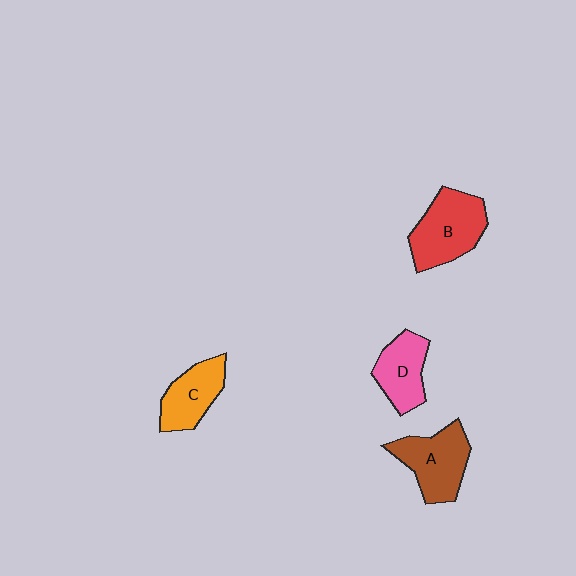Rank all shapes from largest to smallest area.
From largest to smallest: B (red), A (brown), C (orange), D (pink).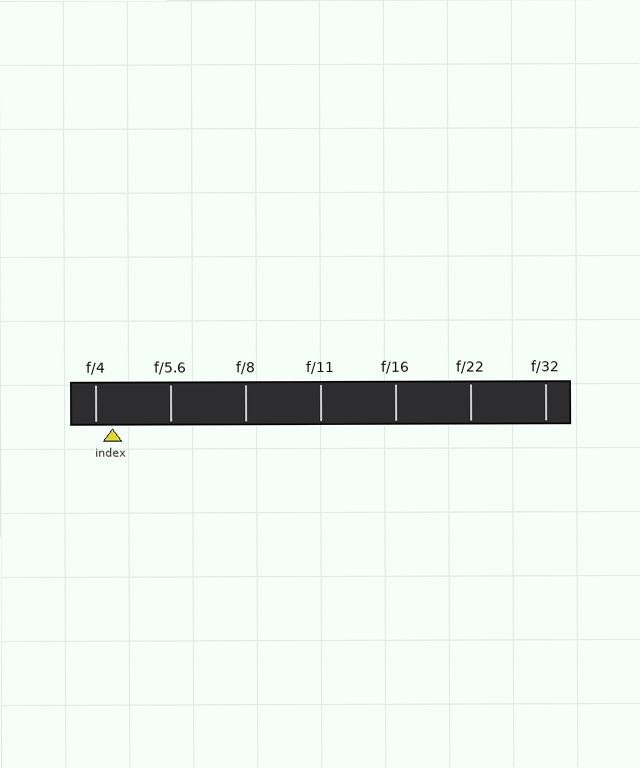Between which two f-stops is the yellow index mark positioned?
The index mark is between f/4 and f/5.6.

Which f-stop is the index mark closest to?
The index mark is closest to f/4.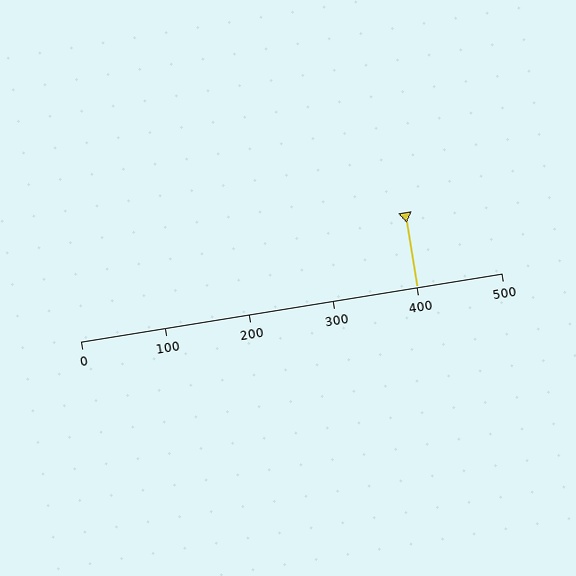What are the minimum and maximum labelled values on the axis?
The axis runs from 0 to 500.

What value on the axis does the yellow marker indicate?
The marker indicates approximately 400.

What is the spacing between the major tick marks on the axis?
The major ticks are spaced 100 apart.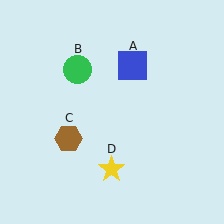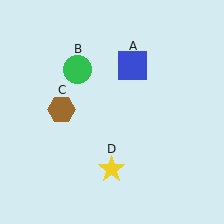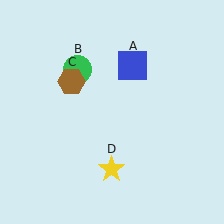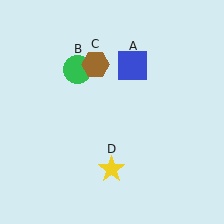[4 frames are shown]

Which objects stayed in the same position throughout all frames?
Blue square (object A) and green circle (object B) and yellow star (object D) remained stationary.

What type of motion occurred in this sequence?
The brown hexagon (object C) rotated clockwise around the center of the scene.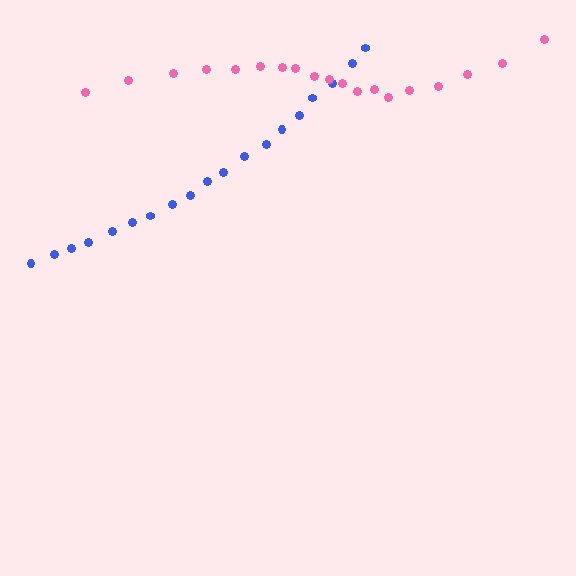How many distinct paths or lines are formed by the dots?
There are 2 distinct paths.